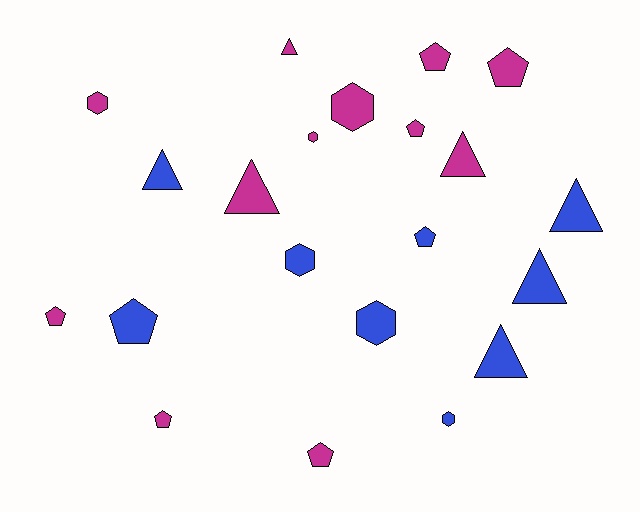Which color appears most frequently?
Magenta, with 12 objects.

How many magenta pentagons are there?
There are 6 magenta pentagons.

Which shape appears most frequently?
Pentagon, with 8 objects.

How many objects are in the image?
There are 21 objects.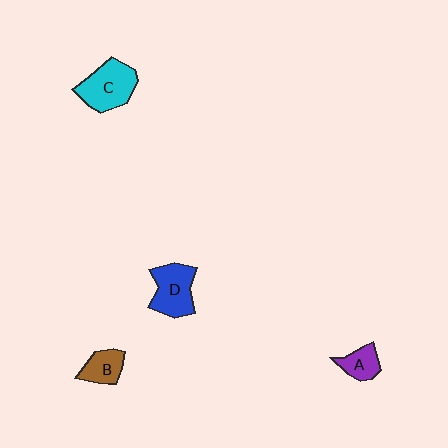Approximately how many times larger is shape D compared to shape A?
Approximately 1.8 times.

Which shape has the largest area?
Shape C (cyan).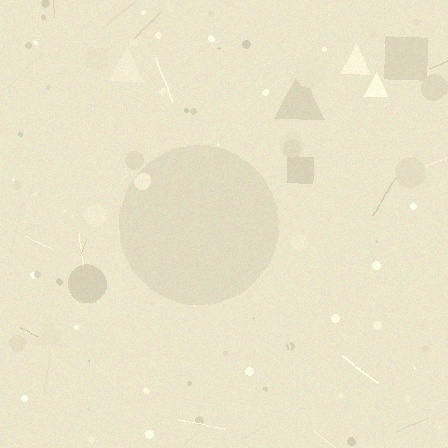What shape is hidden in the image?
A circle is hidden in the image.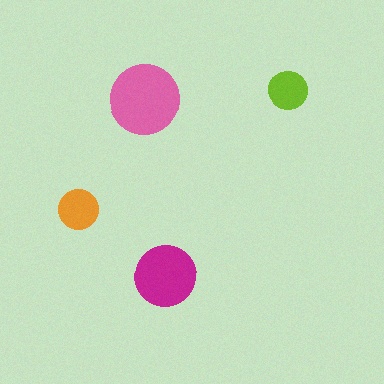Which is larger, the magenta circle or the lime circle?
The magenta one.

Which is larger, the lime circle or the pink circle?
The pink one.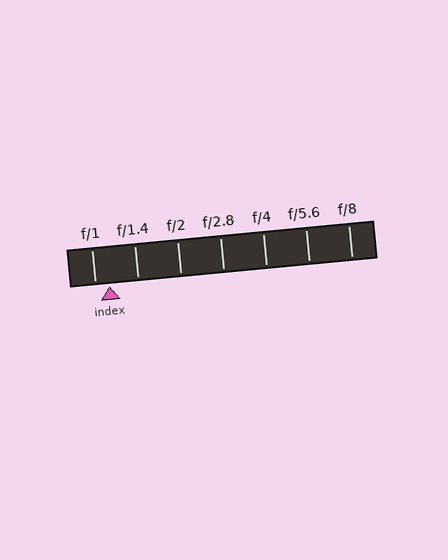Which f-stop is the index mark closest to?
The index mark is closest to f/1.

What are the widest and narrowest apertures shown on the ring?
The widest aperture shown is f/1 and the narrowest is f/8.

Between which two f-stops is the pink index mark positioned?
The index mark is between f/1 and f/1.4.